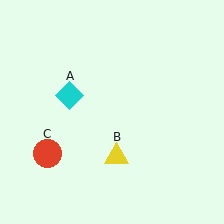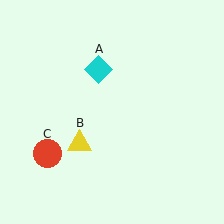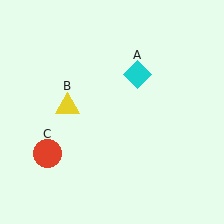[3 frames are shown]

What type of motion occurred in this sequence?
The cyan diamond (object A), yellow triangle (object B) rotated clockwise around the center of the scene.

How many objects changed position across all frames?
2 objects changed position: cyan diamond (object A), yellow triangle (object B).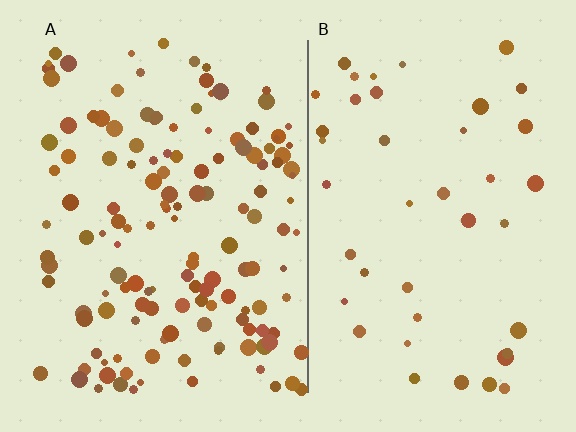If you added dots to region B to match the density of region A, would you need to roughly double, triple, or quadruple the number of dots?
Approximately triple.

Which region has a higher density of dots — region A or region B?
A (the left).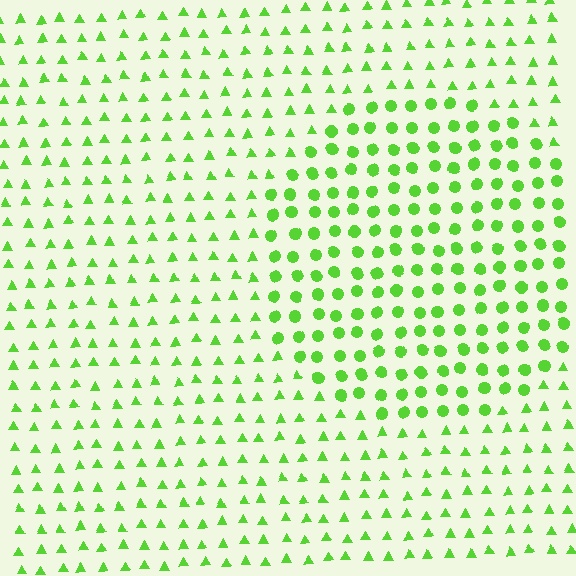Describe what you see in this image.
The image is filled with small lime elements arranged in a uniform grid. A circle-shaped region contains circles, while the surrounding area contains triangles. The boundary is defined purely by the change in element shape.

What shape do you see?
I see a circle.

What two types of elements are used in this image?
The image uses circles inside the circle region and triangles outside it.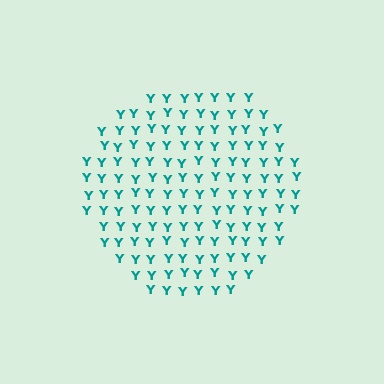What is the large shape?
The large shape is a circle.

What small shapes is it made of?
It is made of small letter Y's.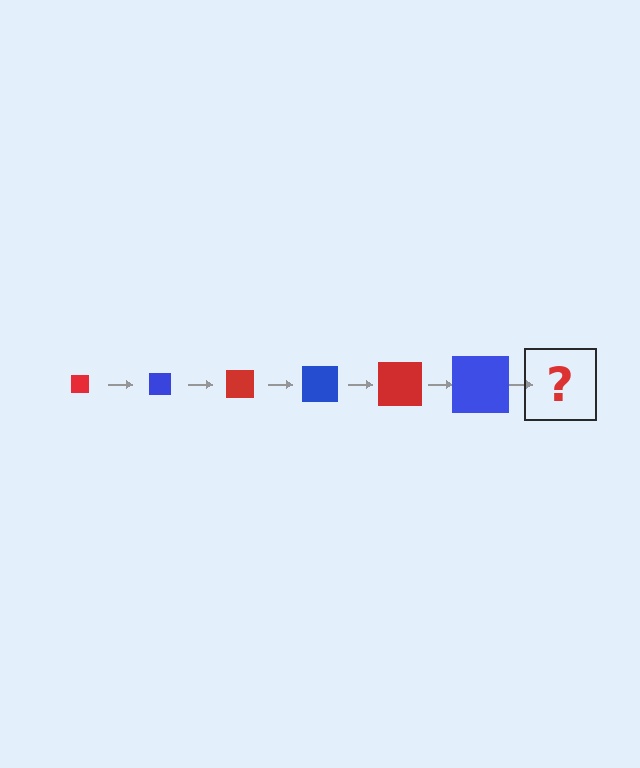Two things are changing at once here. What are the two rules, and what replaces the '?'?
The two rules are that the square grows larger each step and the color cycles through red and blue. The '?' should be a red square, larger than the previous one.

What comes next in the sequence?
The next element should be a red square, larger than the previous one.